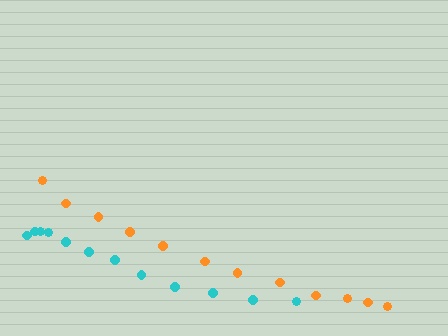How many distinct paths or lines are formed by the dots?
There are 2 distinct paths.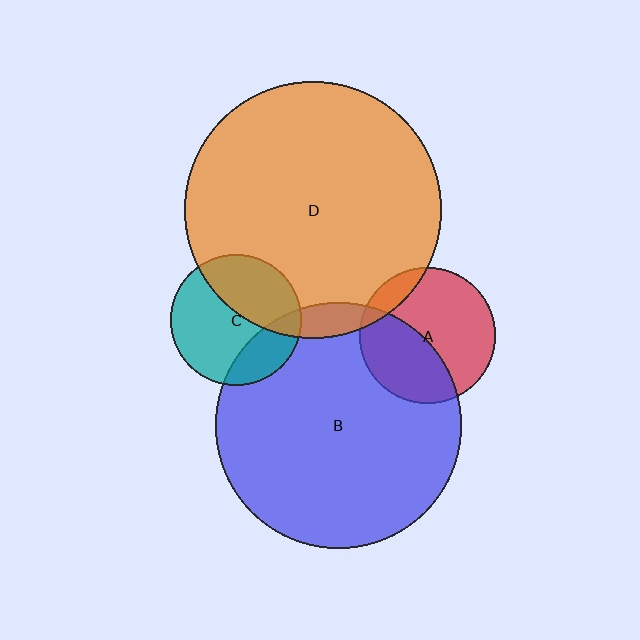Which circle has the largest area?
Circle D (orange).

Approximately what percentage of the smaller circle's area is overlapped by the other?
Approximately 25%.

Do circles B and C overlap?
Yes.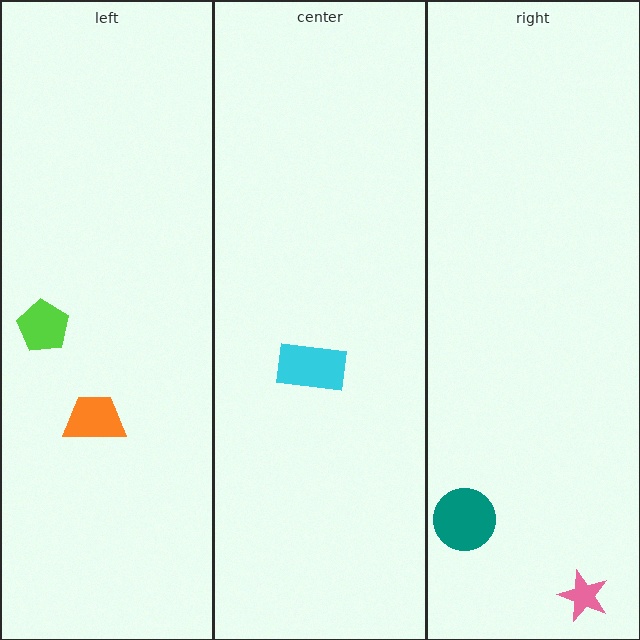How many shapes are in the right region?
2.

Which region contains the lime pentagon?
The left region.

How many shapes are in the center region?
1.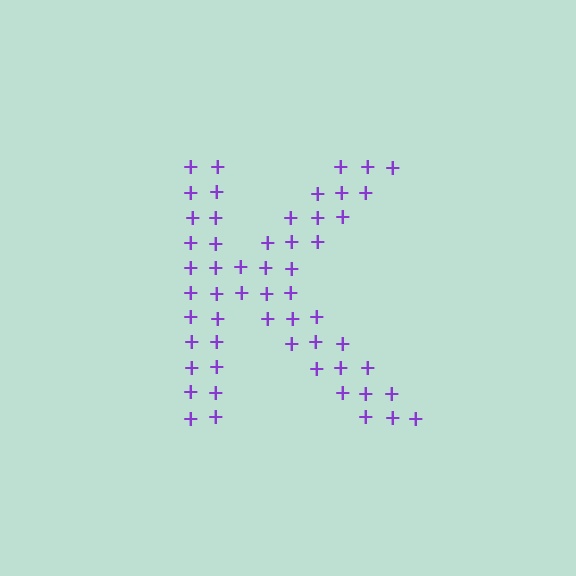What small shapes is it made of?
It is made of small plus signs.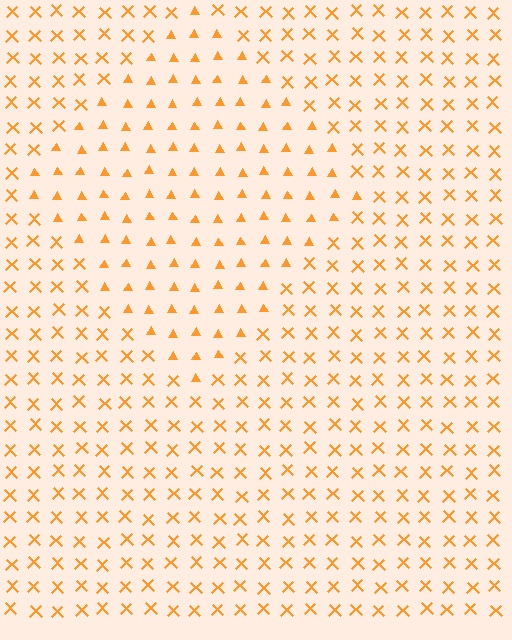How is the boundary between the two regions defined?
The boundary is defined by a change in element shape: triangles inside vs. X marks outside. All elements share the same color and spacing.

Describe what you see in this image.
The image is filled with small orange elements arranged in a uniform grid. A diamond-shaped region contains triangles, while the surrounding area contains X marks. The boundary is defined purely by the change in element shape.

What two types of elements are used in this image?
The image uses triangles inside the diamond region and X marks outside it.